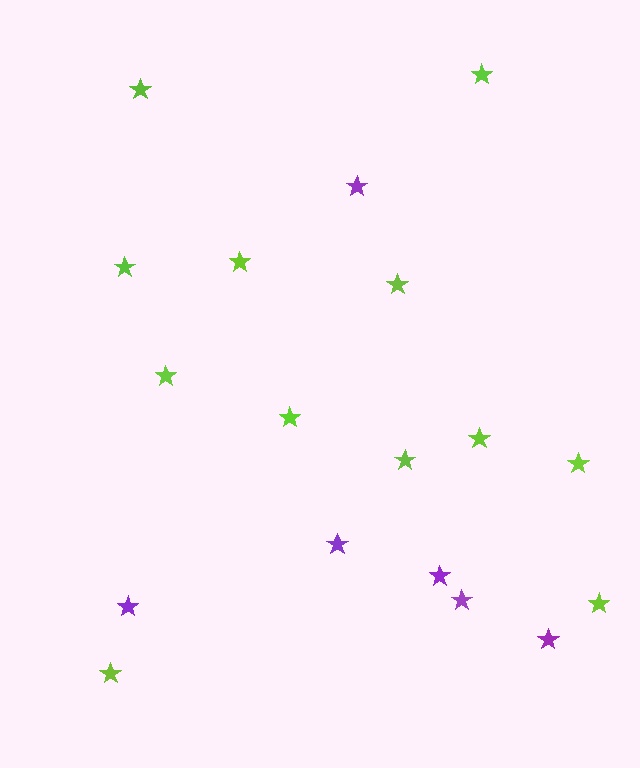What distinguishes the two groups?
There are 2 groups: one group of lime stars (12) and one group of purple stars (6).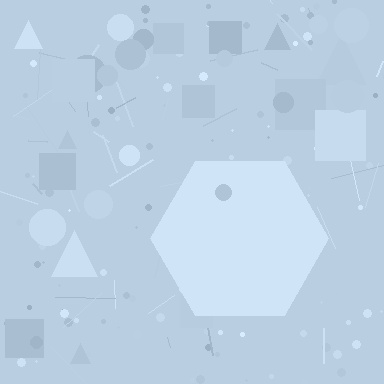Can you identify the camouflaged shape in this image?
The camouflaged shape is a hexagon.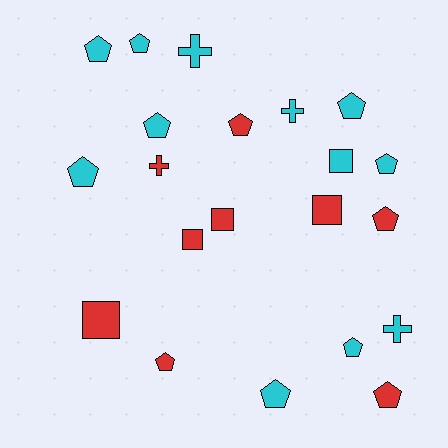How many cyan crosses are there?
There are 3 cyan crosses.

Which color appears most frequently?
Cyan, with 12 objects.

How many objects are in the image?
There are 21 objects.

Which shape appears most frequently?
Pentagon, with 12 objects.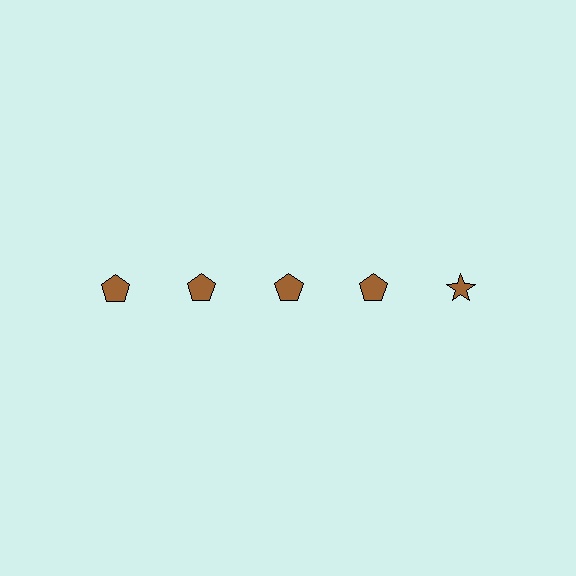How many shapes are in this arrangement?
There are 5 shapes arranged in a grid pattern.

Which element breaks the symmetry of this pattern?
The brown star in the top row, rightmost column breaks the symmetry. All other shapes are brown pentagons.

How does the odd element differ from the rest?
It has a different shape: star instead of pentagon.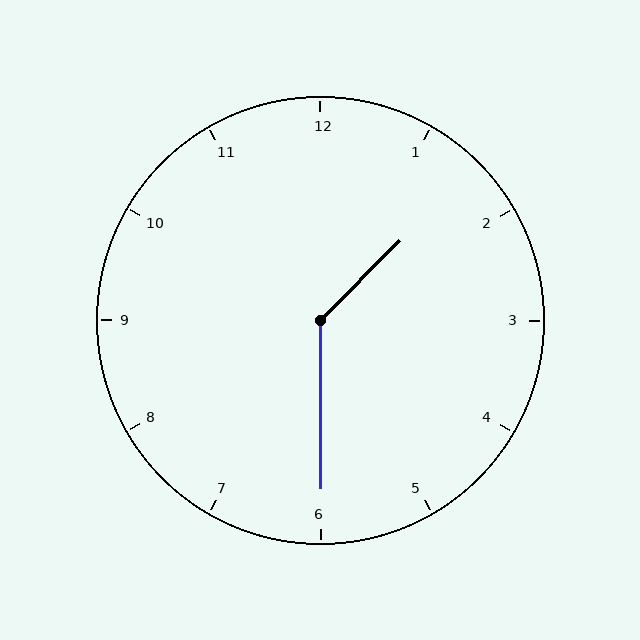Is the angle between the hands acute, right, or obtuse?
It is obtuse.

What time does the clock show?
1:30.